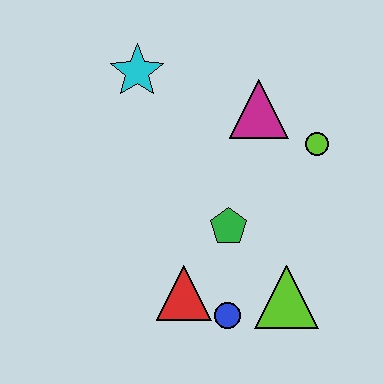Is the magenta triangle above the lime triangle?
Yes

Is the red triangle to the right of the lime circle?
No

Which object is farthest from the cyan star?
The lime triangle is farthest from the cyan star.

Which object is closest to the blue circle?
The red triangle is closest to the blue circle.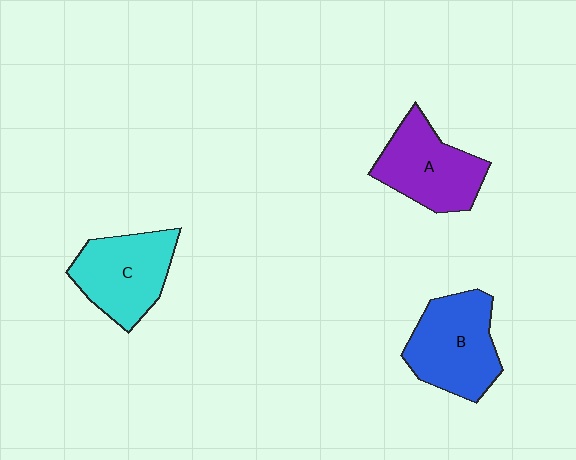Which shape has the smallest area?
Shape A (purple).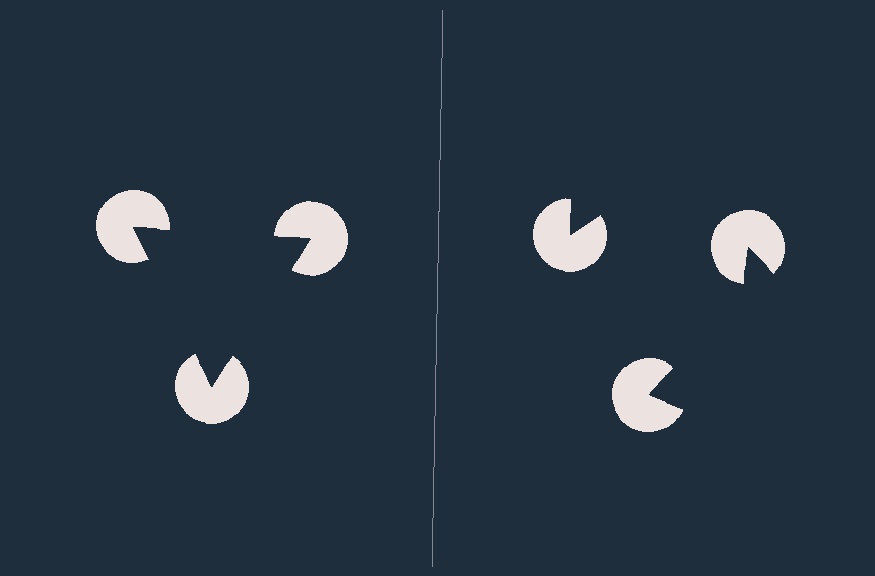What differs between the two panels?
The pac-man discs are positioned identically on both sides; only the wedge orientations differ. On the left they align to a triangle; on the right they are misaligned.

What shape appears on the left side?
An illusory triangle.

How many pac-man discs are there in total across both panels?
6 — 3 on each side.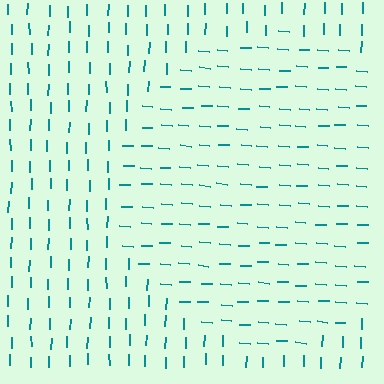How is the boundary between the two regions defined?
The boundary is defined purely by a change in line orientation (approximately 87 degrees difference). All lines are the same color and thickness.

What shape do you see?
I see a circle.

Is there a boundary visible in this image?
Yes, there is a texture boundary formed by a change in line orientation.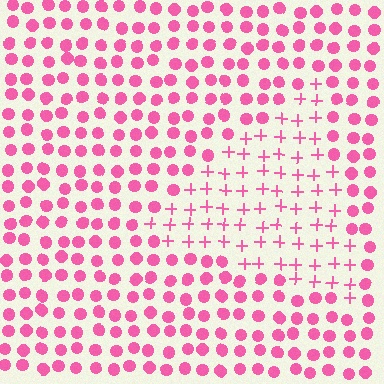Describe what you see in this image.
The image is filled with small pink elements arranged in a uniform grid. A triangle-shaped region contains plus signs, while the surrounding area contains circles. The boundary is defined purely by the change in element shape.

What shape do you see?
I see a triangle.